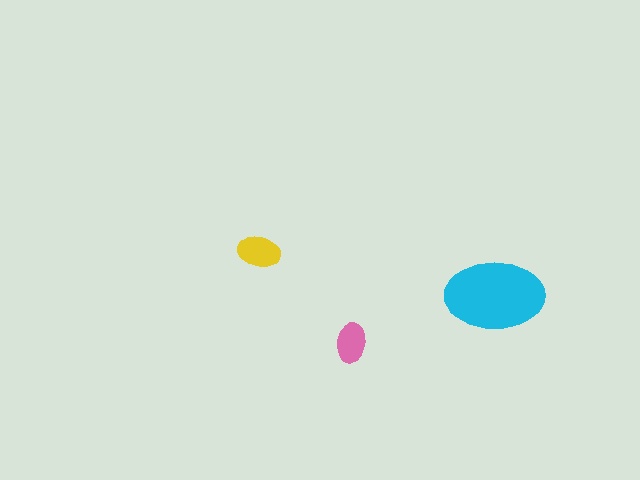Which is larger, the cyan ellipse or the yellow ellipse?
The cyan one.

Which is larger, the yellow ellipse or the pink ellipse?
The yellow one.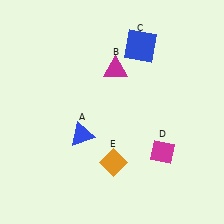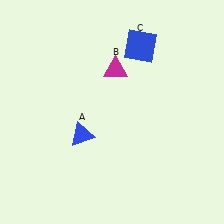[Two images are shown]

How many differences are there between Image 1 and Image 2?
There are 2 differences between the two images.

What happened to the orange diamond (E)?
The orange diamond (E) was removed in Image 2. It was in the bottom-right area of Image 1.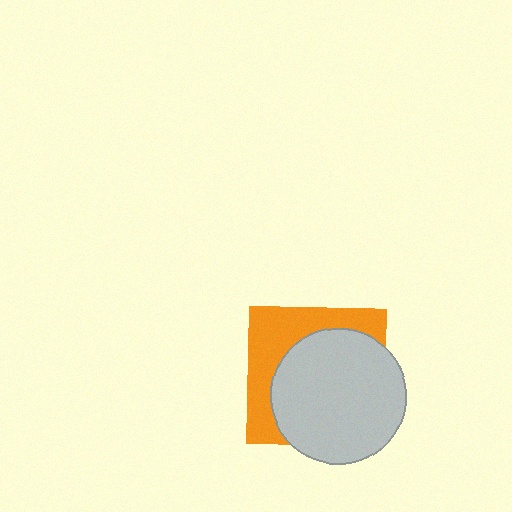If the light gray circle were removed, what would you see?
You would see the complete orange square.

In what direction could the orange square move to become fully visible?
The orange square could move toward the upper-left. That would shift it out from behind the light gray circle entirely.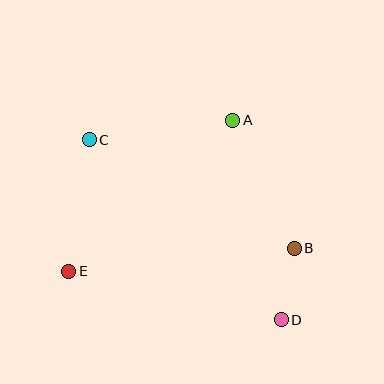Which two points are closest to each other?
Points B and D are closest to each other.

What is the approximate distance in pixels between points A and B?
The distance between A and B is approximately 142 pixels.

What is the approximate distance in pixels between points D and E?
The distance between D and E is approximately 218 pixels.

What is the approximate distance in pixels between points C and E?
The distance between C and E is approximately 133 pixels.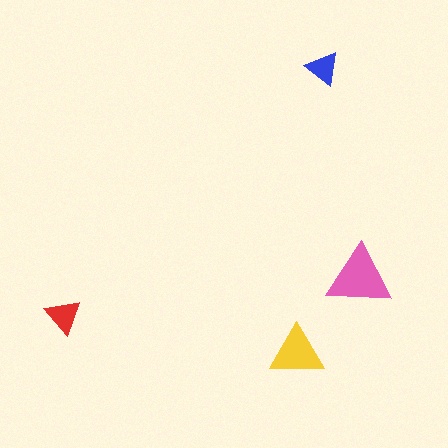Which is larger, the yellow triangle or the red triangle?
The yellow one.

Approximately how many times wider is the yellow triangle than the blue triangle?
About 1.5 times wider.